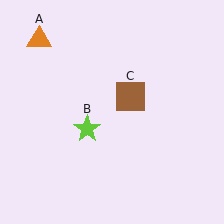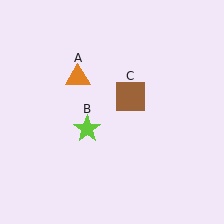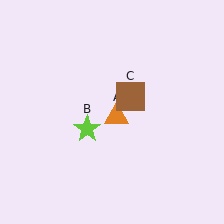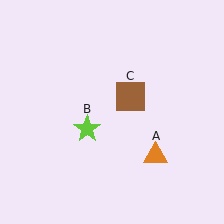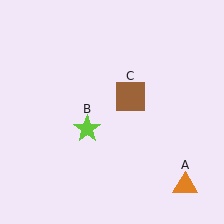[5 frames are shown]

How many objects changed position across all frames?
1 object changed position: orange triangle (object A).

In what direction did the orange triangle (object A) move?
The orange triangle (object A) moved down and to the right.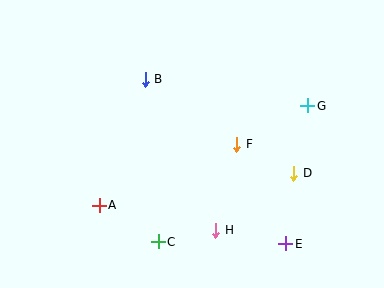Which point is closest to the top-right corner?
Point G is closest to the top-right corner.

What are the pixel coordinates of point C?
Point C is at (158, 242).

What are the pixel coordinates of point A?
Point A is at (99, 205).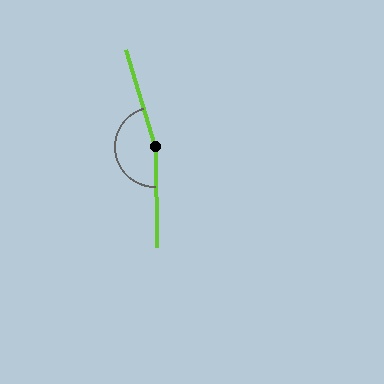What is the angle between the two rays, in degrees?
Approximately 164 degrees.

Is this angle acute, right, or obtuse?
It is obtuse.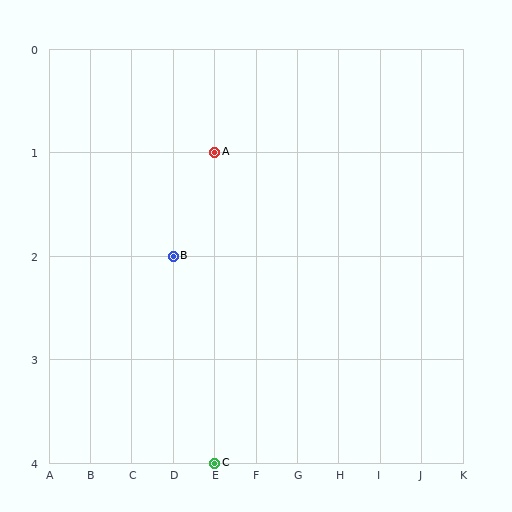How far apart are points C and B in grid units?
Points C and B are 1 column and 2 rows apart (about 2.2 grid units diagonally).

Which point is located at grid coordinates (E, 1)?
Point A is at (E, 1).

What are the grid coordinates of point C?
Point C is at grid coordinates (E, 4).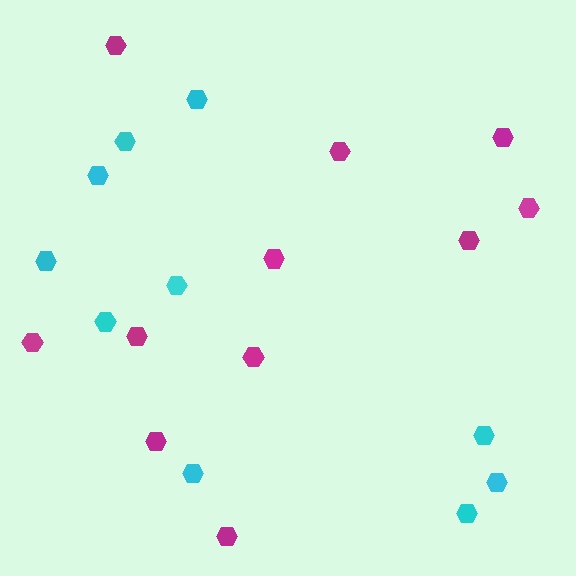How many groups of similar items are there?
There are 2 groups: one group of cyan hexagons (10) and one group of magenta hexagons (11).